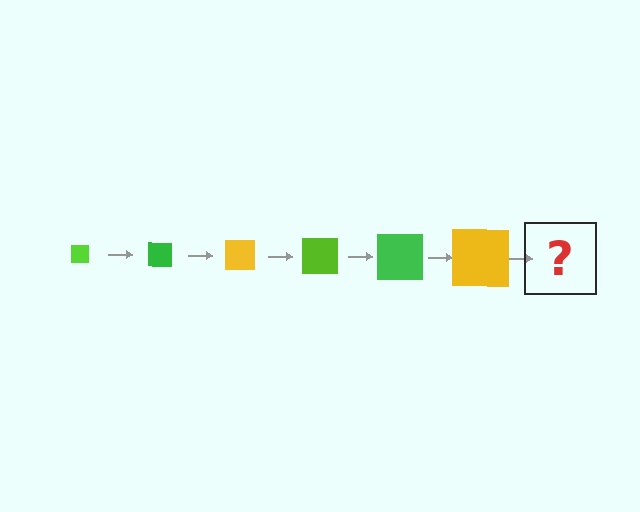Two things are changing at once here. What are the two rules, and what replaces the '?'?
The two rules are that the square grows larger each step and the color cycles through lime, green, and yellow. The '?' should be a lime square, larger than the previous one.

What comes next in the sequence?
The next element should be a lime square, larger than the previous one.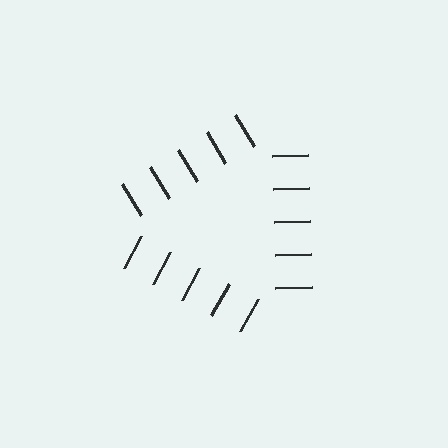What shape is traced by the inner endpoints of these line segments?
An illusory triangle — the line segments terminate on its edges but no continuous stroke is drawn.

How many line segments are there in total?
15 — 5 along each of the 3 edges.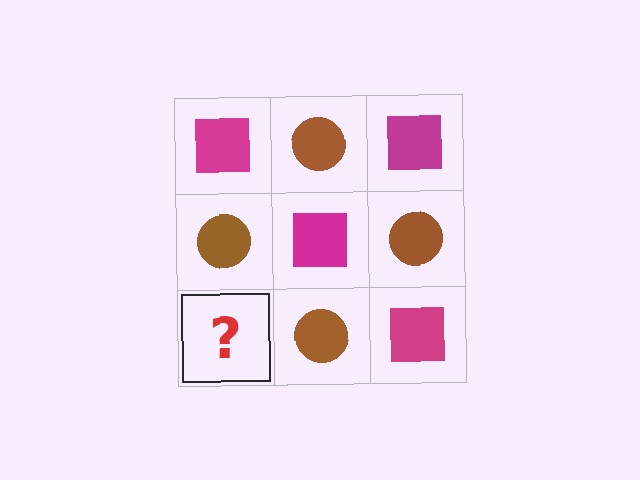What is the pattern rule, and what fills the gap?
The rule is that it alternates magenta square and brown circle in a checkerboard pattern. The gap should be filled with a magenta square.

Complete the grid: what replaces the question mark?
The question mark should be replaced with a magenta square.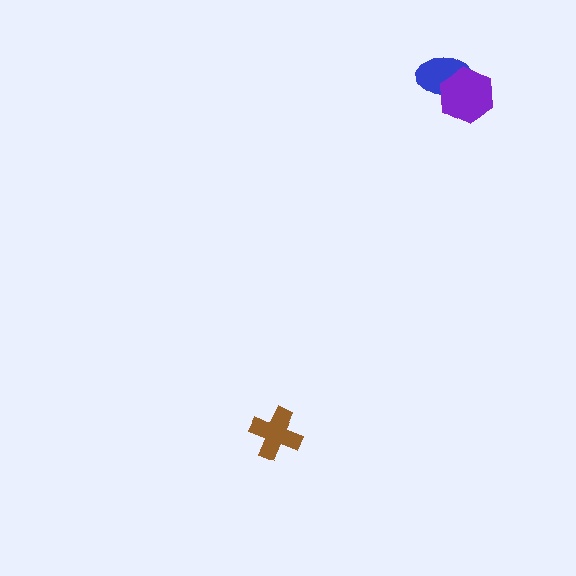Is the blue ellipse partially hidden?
Yes, it is partially covered by another shape.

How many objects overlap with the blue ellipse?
1 object overlaps with the blue ellipse.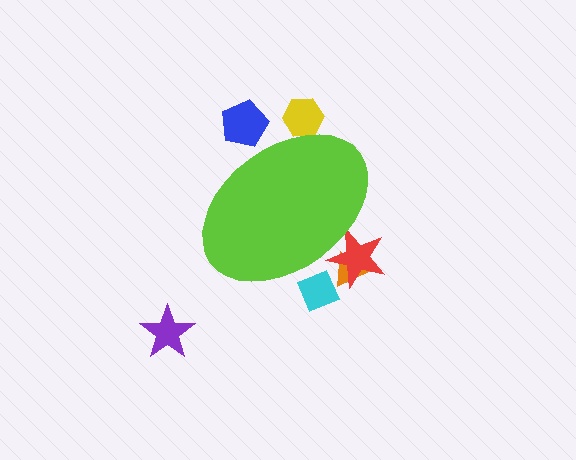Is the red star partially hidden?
Yes, the red star is partially hidden behind the lime ellipse.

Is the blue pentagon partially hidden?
Yes, the blue pentagon is partially hidden behind the lime ellipse.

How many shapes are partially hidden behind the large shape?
5 shapes are partially hidden.